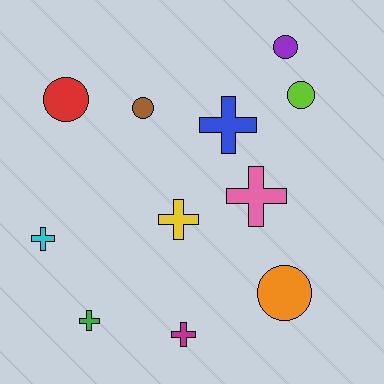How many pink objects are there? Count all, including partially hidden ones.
There is 1 pink object.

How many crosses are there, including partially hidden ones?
There are 6 crosses.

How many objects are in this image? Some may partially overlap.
There are 11 objects.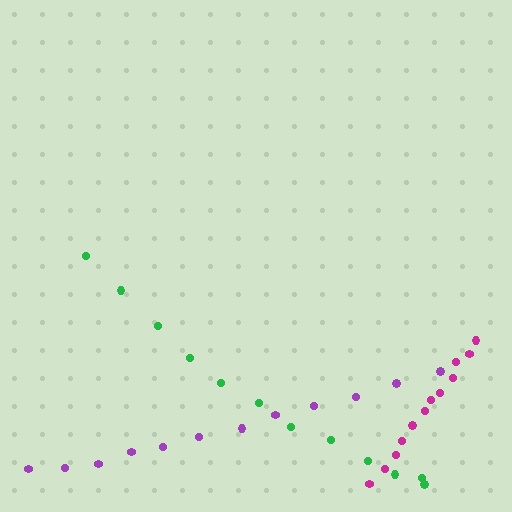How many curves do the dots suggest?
There are 3 distinct paths.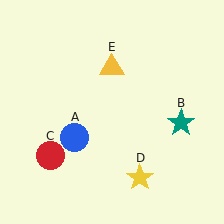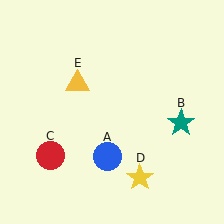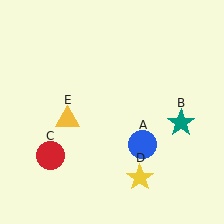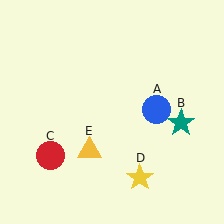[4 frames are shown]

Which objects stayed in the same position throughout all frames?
Teal star (object B) and red circle (object C) and yellow star (object D) remained stationary.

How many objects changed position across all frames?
2 objects changed position: blue circle (object A), yellow triangle (object E).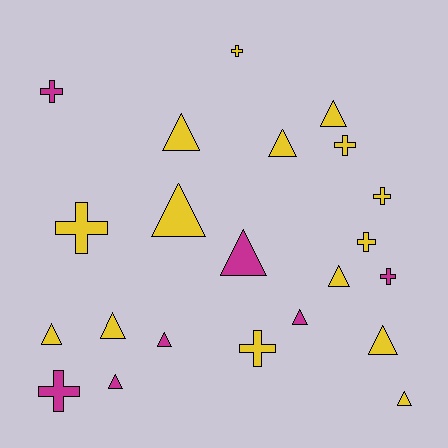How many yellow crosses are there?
There are 6 yellow crosses.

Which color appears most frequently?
Yellow, with 15 objects.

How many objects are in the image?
There are 22 objects.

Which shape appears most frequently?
Triangle, with 13 objects.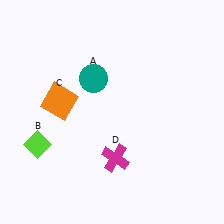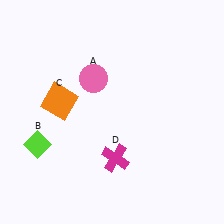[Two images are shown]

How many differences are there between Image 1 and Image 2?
There is 1 difference between the two images.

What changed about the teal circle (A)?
In Image 1, A is teal. In Image 2, it changed to pink.